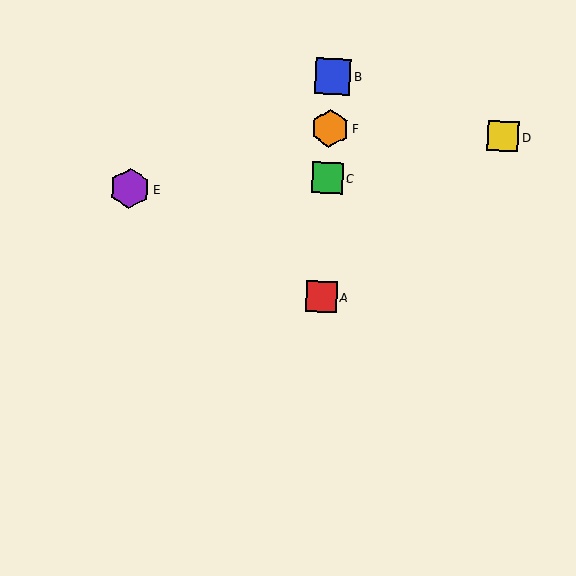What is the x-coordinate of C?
Object C is at x≈328.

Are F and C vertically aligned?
Yes, both are at x≈330.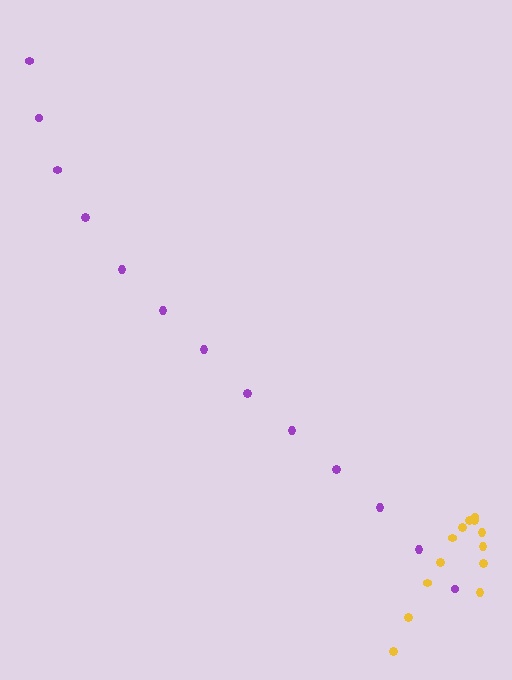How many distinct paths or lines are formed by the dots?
There are 2 distinct paths.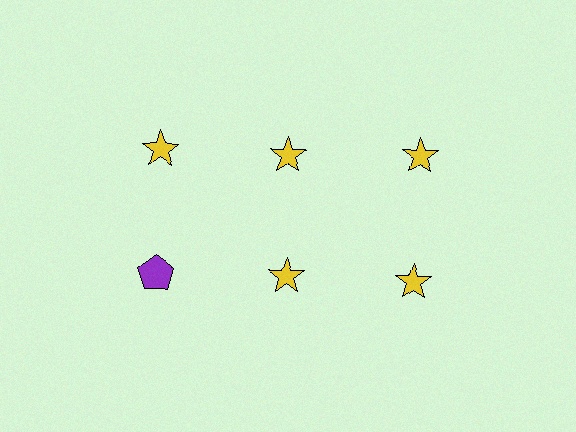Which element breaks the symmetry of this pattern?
The purple pentagon in the second row, leftmost column breaks the symmetry. All other shapes are yellow stars.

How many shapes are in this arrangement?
There are 6 shapes arranged in a grid pattern.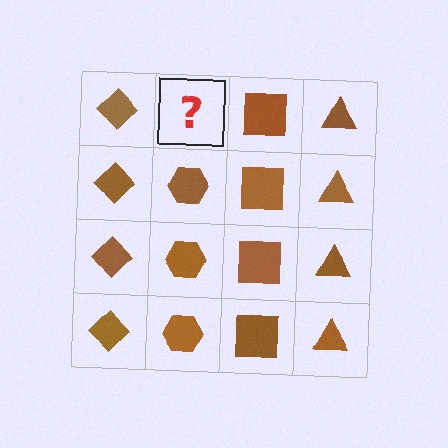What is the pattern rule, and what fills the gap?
The rule is that each column has a consistent shape. The gap should be filled with a brown hexagon.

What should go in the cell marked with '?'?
The missing cell should contain a brown hexagon.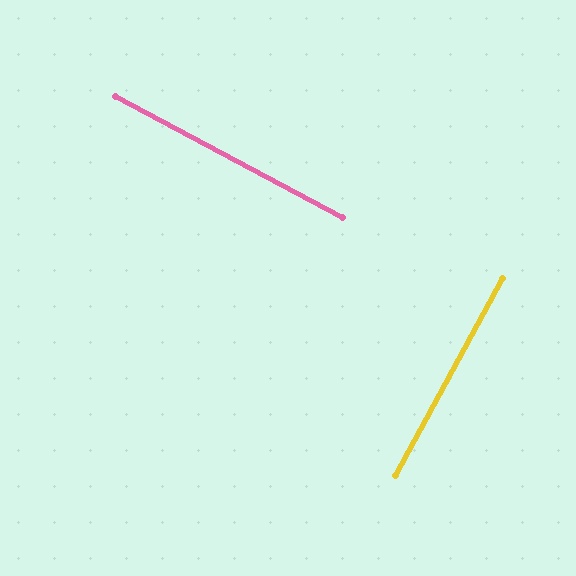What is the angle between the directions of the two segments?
Approximately 90 degrees.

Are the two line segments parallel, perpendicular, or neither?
Perpendicular — they meet at approximately 90°.